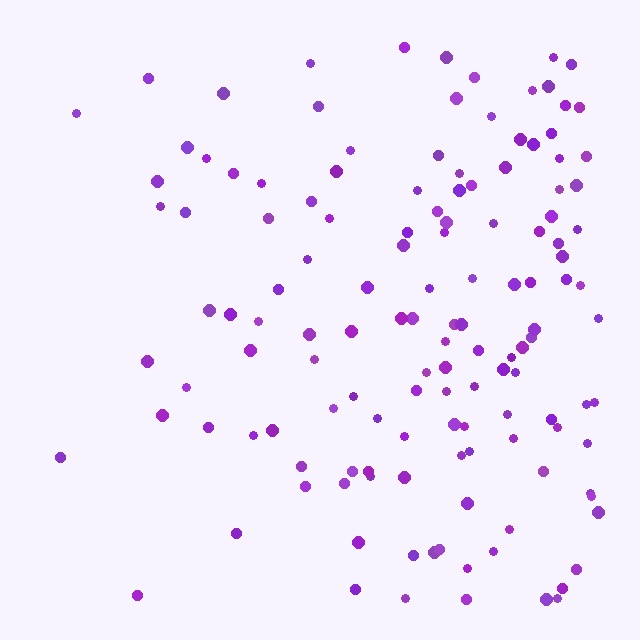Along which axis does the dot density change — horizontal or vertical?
Horizontal.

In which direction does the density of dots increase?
From left to right, with the right side densest.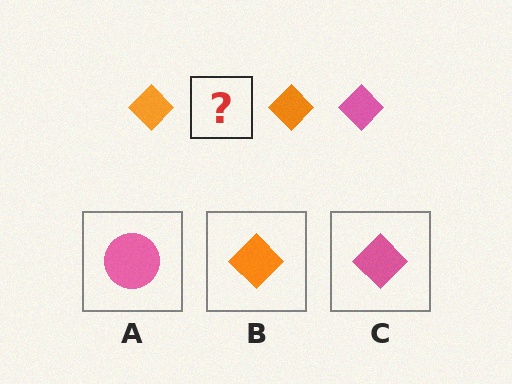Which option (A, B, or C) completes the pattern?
C.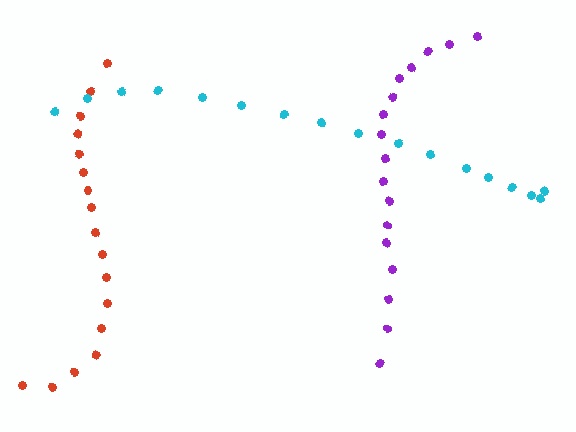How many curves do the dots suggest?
There are 3 distinct paths.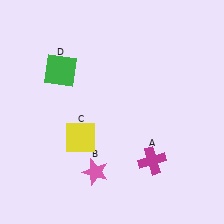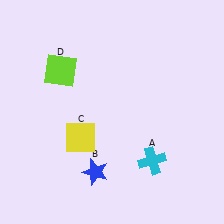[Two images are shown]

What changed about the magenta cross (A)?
In Image 1, A is magenta. In Image 2, it changed to cyan.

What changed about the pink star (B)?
In Image 1, B is pink. In Image 2, it changed to blue.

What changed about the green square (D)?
In Image 1, D is green. In Image 2, it changed to lime.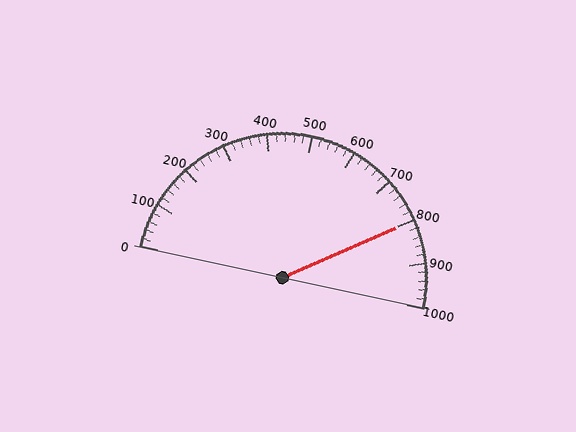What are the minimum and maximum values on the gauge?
The gauge ranges from 0 to 1000.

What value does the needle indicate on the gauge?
The needle indicates approximately 800.